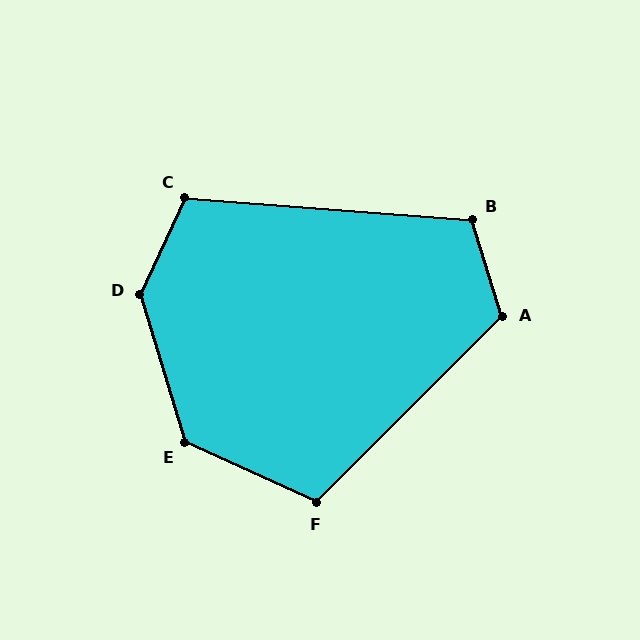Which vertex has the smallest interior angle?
F, at approximately 111 degrees.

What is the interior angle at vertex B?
Approximately 112 degrees (obtuse).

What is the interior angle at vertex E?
Approximately 131 degrees (obtuse).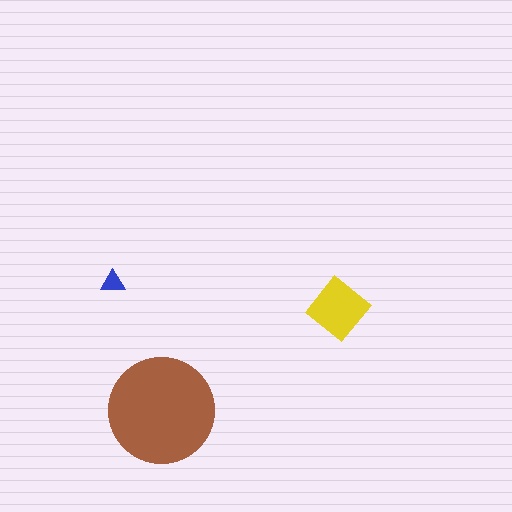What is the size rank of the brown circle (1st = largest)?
1st.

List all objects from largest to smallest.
The brown circle, the yellow diamond, the blue triangle.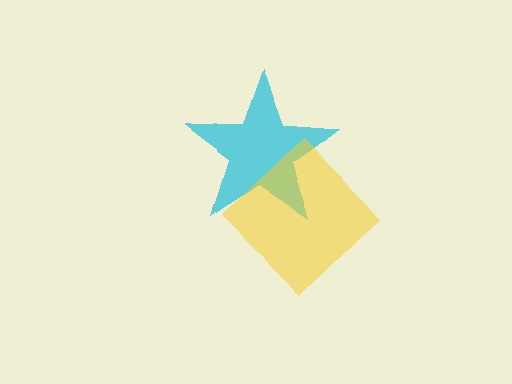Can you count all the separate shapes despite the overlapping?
Yes, there are 2 separate shapes.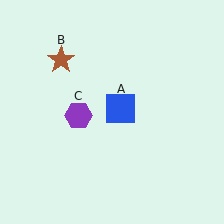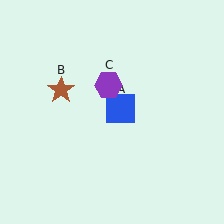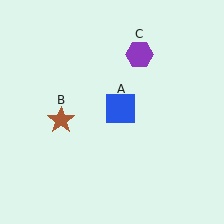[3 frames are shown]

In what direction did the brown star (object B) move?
The brown star (object B) moved down.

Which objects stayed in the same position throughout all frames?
Blue square (object A) remained stationary.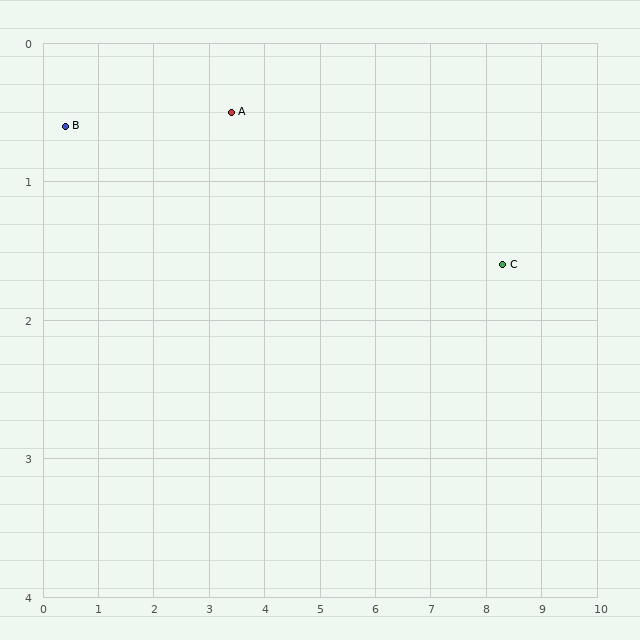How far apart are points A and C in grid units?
Points A and C are about 5.0 grid units apart.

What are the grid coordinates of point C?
Point C is at approximately (8.3, 1.6).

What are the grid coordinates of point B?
Point B is at approximately (0.4, 0.6).